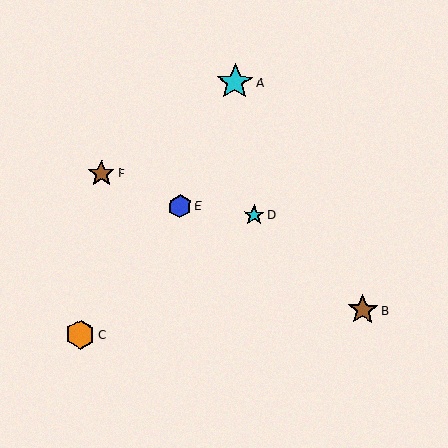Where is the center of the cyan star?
The center of the cyan star is at (254, 215).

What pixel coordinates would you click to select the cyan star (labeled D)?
Click at (254, 215) to select the cyan star D.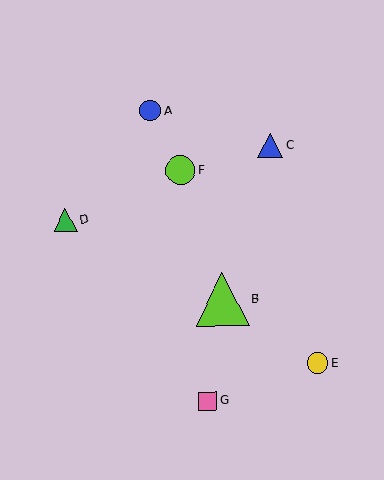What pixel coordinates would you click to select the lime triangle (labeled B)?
Click at (222, 299) to select the lime triangle B.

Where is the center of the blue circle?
The center of the blue circle is at (150, 110).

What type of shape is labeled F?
Shape F is a lime circle.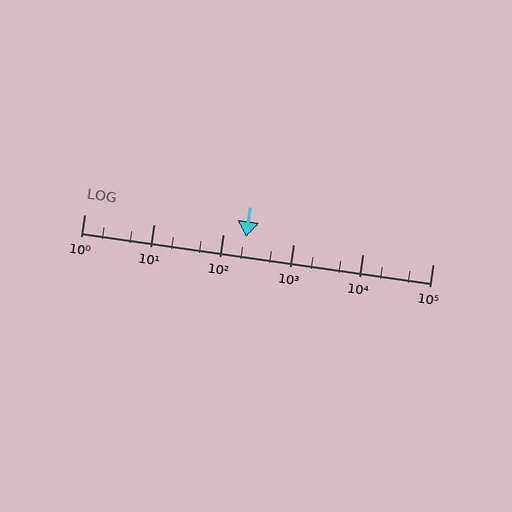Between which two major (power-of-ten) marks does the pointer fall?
The pointer is between 100 and 1000.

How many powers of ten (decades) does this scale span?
The scale spans 5 decades, from 1 to 100000.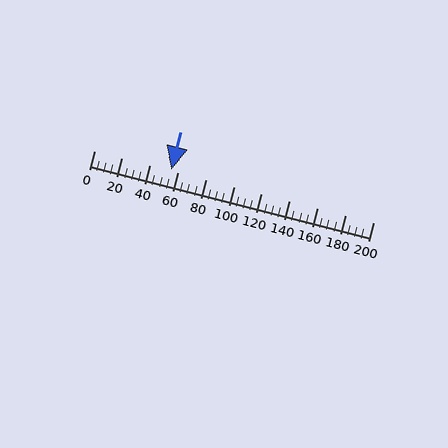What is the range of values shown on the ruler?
The ruler shows values from 0 to 200.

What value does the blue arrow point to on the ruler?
The blue arrow points to approximately 55.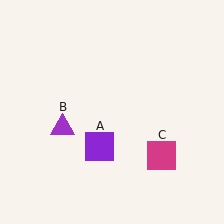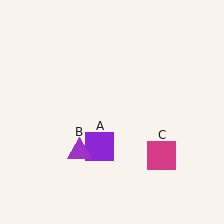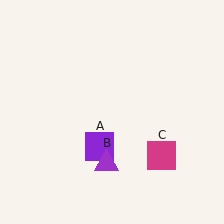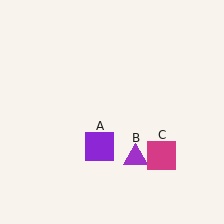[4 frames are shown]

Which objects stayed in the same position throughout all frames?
Purple square (object A) and magenta square (object C) remained stationary.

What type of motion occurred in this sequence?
The purple triangle (object B) rotated counterclockwise around the center of the scene.